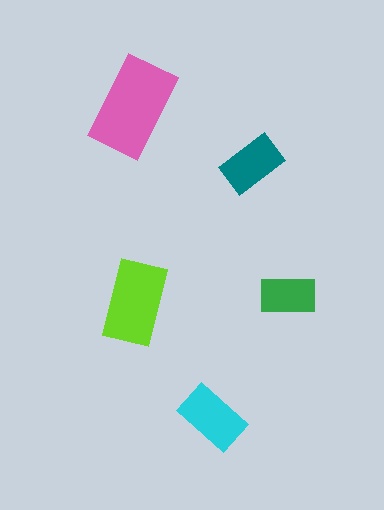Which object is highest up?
The pink rectangle is topmost.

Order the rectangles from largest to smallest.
the pink one, the lime one, the cyan one, the teal one, the green one.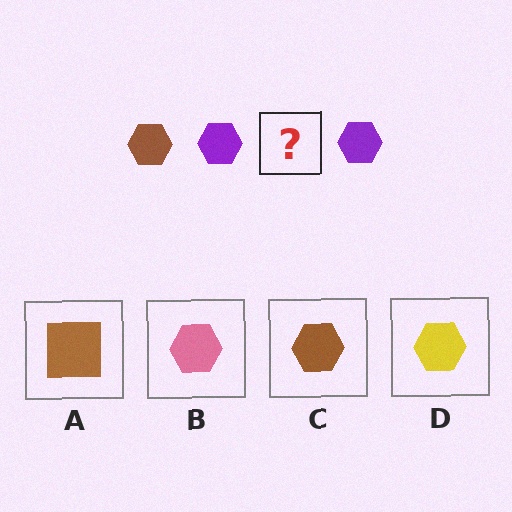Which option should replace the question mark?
Option C.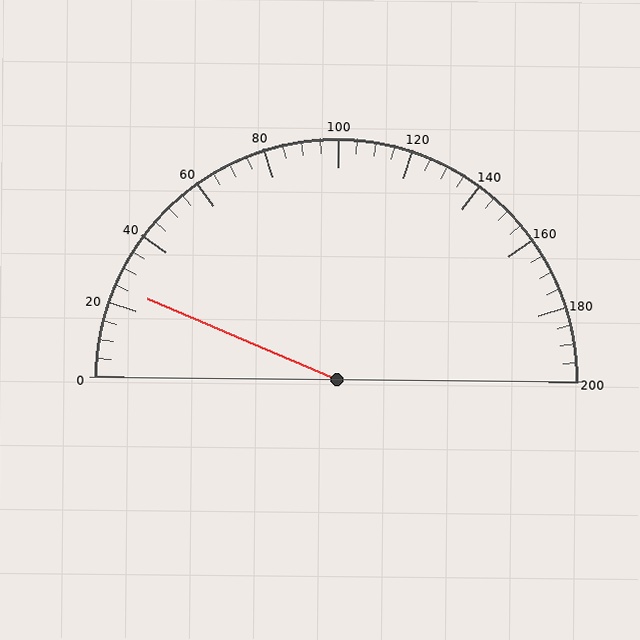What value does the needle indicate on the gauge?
The needle indicates approximately 25.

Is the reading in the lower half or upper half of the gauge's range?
The reading is in the lower half of the range (0 to 200).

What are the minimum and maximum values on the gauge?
The gauge ranges from 0 to 200.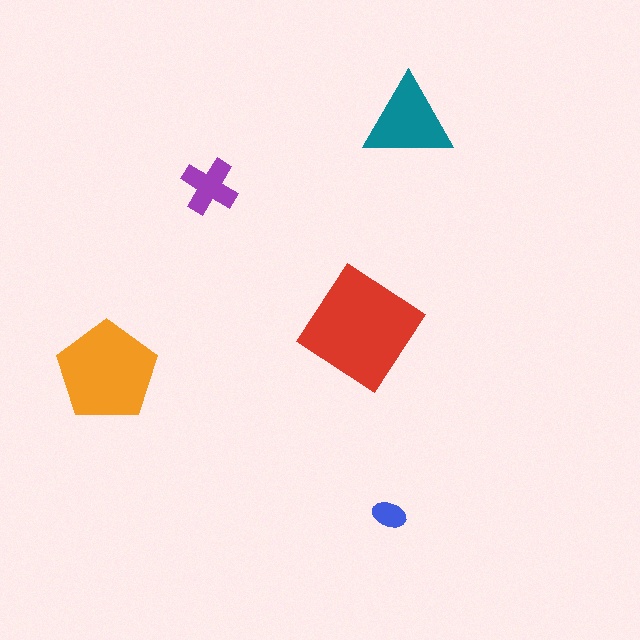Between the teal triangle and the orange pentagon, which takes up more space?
The orange pentagon.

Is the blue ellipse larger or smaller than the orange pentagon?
Smaller.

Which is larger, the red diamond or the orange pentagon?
The red diamond.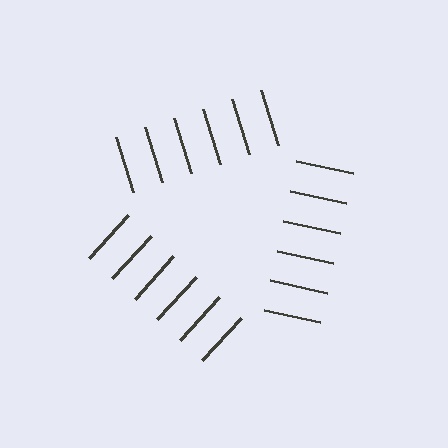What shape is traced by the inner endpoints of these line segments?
An illusory triangle — the line segments terminate on its edges but no continuous stroke is drawn.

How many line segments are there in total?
18 — 6 along each of the 3 edges.